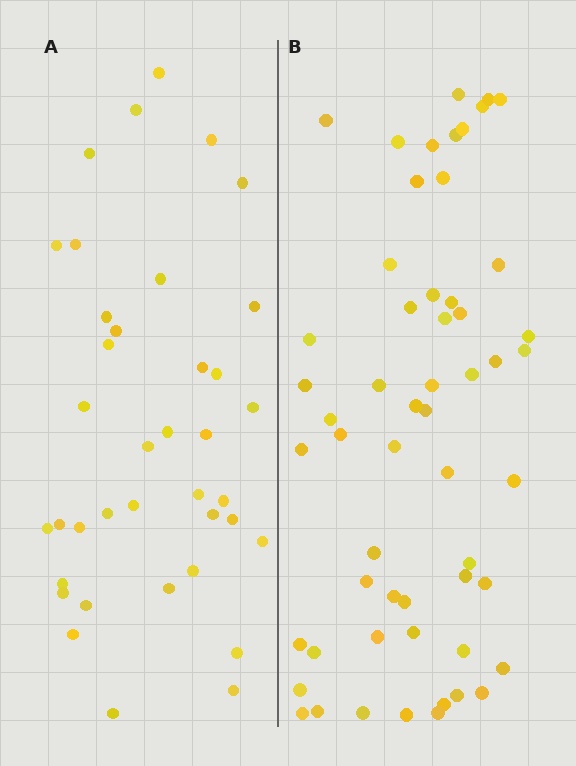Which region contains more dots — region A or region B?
Region B (the right region) has more dots.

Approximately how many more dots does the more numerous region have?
Region B has approximately 20 more dots than region A.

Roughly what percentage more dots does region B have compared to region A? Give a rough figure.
About 45% more.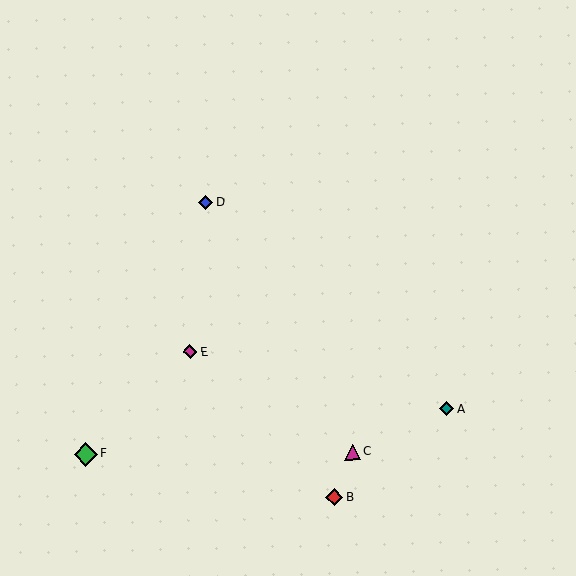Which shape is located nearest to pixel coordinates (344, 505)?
The red diamond (labeled B) at (334, 497) is nearest to that location.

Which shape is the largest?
The green diamond (labeled F) is the largest.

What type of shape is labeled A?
Shape A is a teal diamond.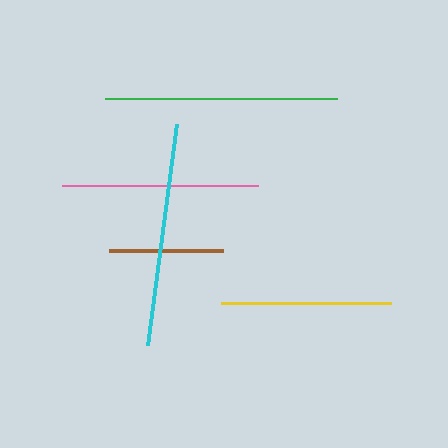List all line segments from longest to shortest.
From longest to shortest: green, cyan, pink, yellow, brown.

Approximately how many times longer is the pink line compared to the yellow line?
The pink line is approximately 1.2 times the length of the yellow line.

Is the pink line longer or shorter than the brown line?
The pink line is longer than the brown line.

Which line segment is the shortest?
The brown line is the shortest at approximately 113 pixels.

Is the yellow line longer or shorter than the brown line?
The yellow line is longer than the brown line.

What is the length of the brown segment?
The brown segment is approximately 113 pixels long.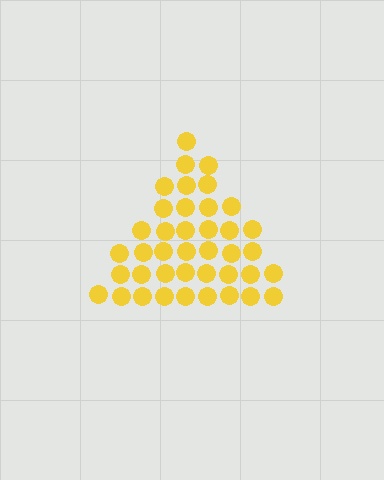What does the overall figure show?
The overall figure shows a triangle.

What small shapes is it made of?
It is made of small circles.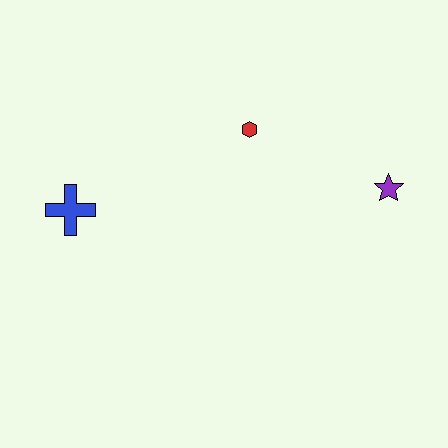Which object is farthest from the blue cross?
The purple star is farthest from the blue cross.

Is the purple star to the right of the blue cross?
Yes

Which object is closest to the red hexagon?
The purple star is closest to the red hexagon.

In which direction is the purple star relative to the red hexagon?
The purple star is to the right of the red hexagon.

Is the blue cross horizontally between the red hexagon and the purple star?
No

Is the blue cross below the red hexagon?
Yes